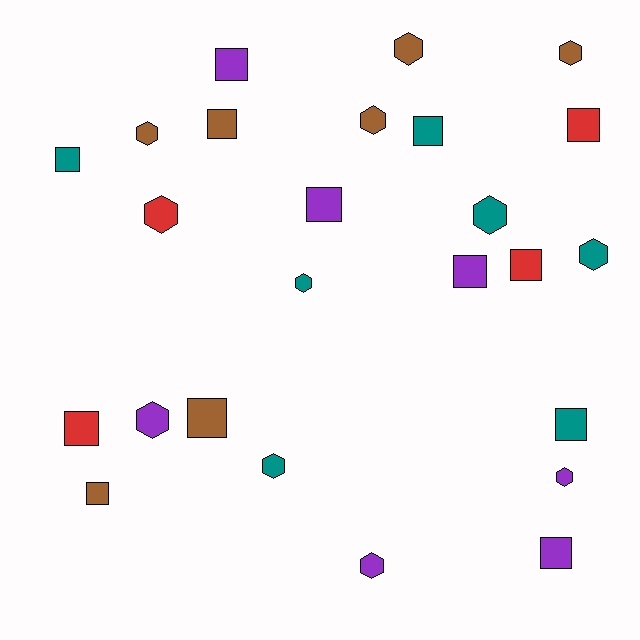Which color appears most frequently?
Purple, with 7 objects.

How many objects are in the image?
There are 25 objects.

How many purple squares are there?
There are 4 purple squares.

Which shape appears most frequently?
Square, with 13 objects.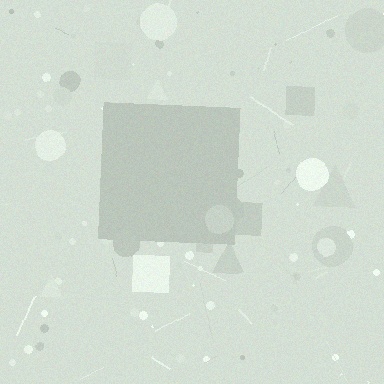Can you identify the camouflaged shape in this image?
The camouflaged shape is a square.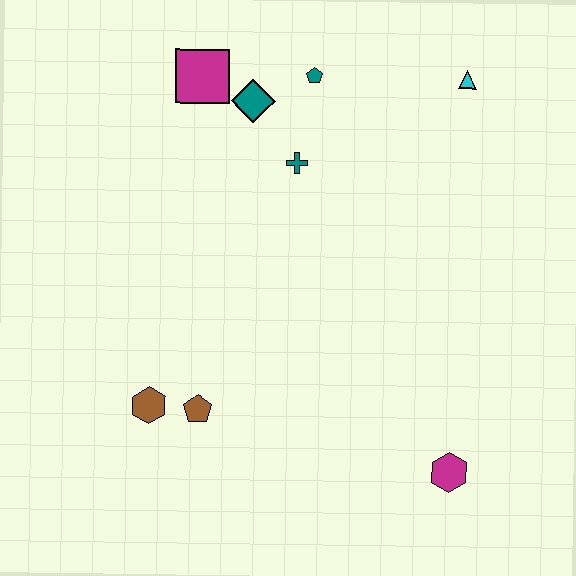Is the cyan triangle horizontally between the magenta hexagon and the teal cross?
No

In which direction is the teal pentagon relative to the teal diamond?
The teal pentagon is to the right of the teal diamond.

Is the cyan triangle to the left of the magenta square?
No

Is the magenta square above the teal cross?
Yes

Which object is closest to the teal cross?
The teal diamond is closest to the teal cross.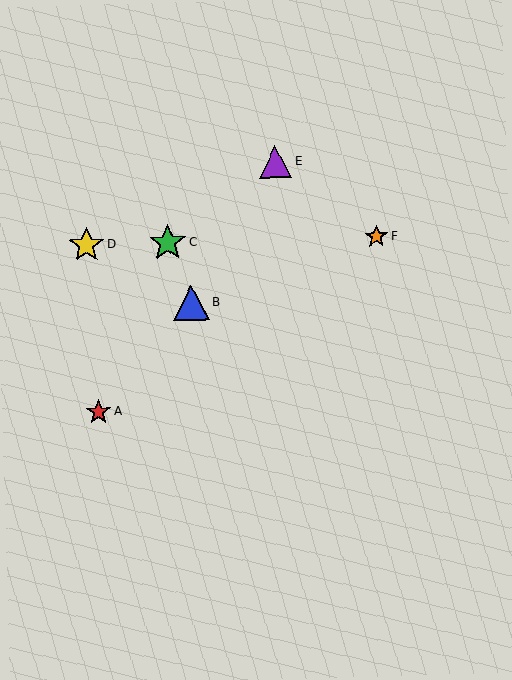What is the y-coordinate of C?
Object C is at y≈243.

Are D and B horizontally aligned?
No, D is at y≈245 and B is at y≈303.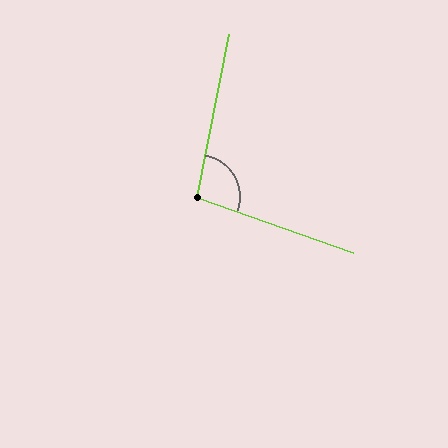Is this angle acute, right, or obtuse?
It is obtuse.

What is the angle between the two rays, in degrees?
Approximately 98 degrees.